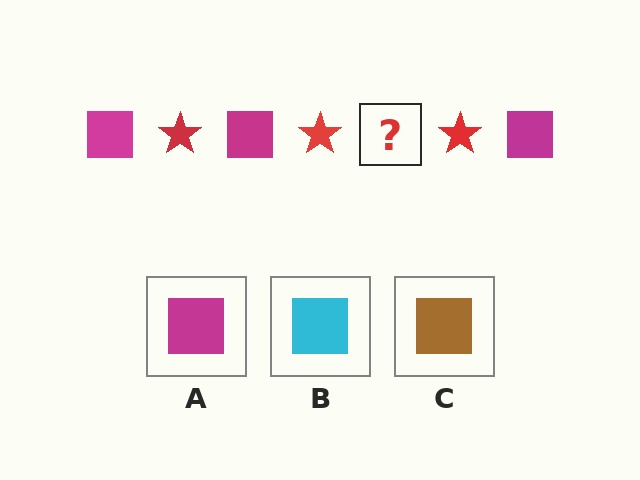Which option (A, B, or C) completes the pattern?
A.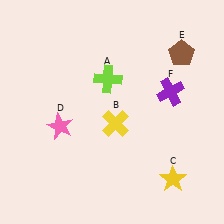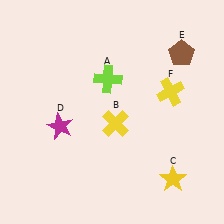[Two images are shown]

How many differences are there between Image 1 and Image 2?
There are 2 differences between the two images.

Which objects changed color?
D changed from pink to magenta. F changed from purple to yellow.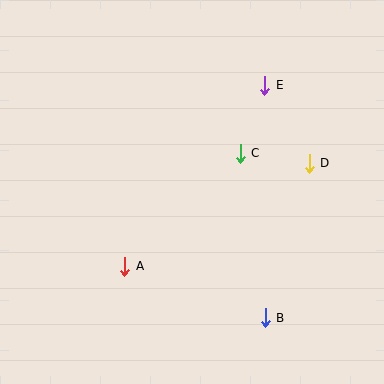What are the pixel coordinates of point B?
Point B is at (265, 318).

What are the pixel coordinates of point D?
Point D is at (309, 163).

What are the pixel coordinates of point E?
Point E is at (265, 85).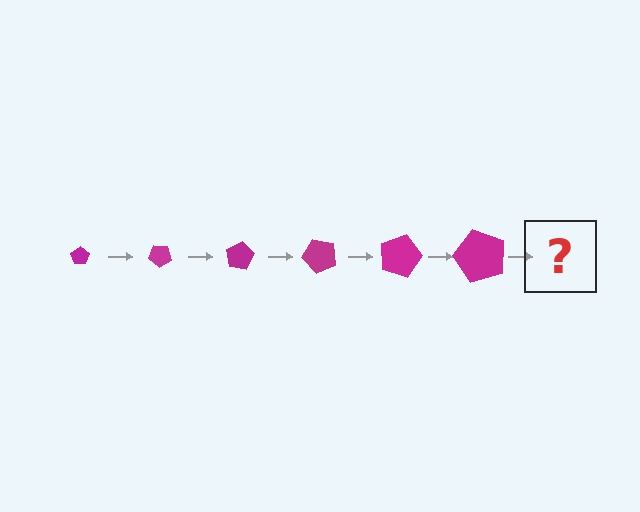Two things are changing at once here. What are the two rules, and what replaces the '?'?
The two rules are that the pentagon grows larger each step and it rotates 40 degrees each step. The '?' should be a pentagon, larger than the previous one and rotated 240 degrees from the start.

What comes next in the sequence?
The next element should be a pentagon, larger than the previous one and rotated 240 degrees from the start.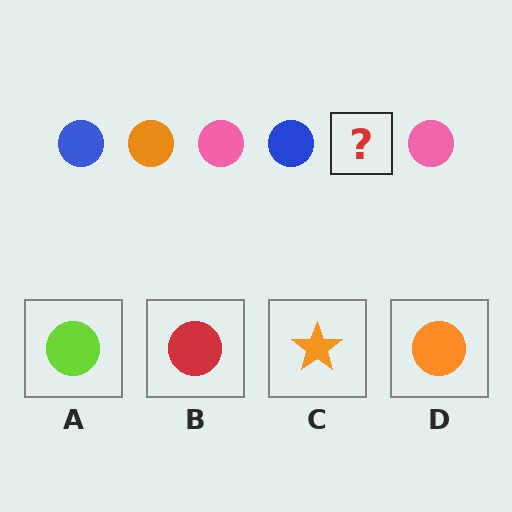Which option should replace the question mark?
Option D.